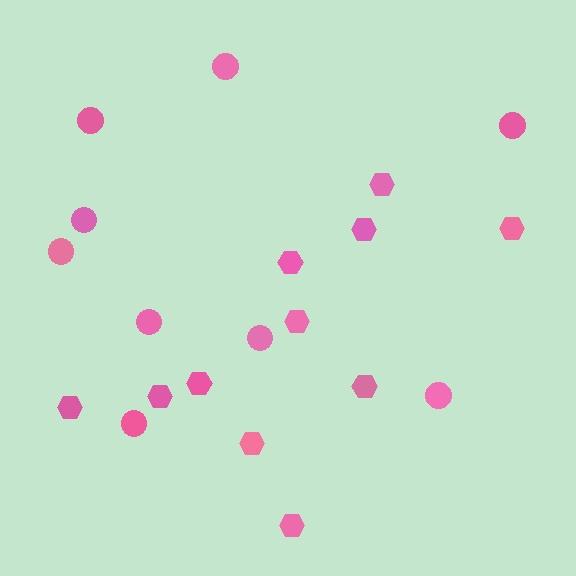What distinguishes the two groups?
There are 2 groups: one group of hexagons (11) and one group of circles (9).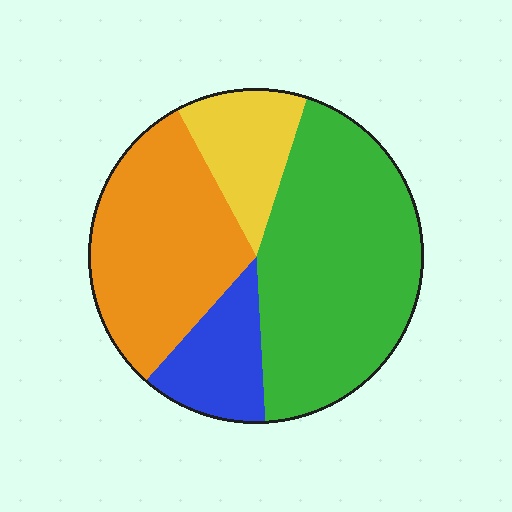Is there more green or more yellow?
Green.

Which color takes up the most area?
Green, at roughly 45%.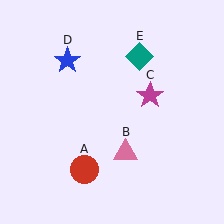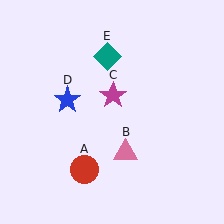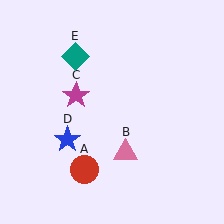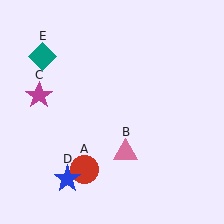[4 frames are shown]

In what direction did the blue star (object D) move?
The blue star (object D) moved down.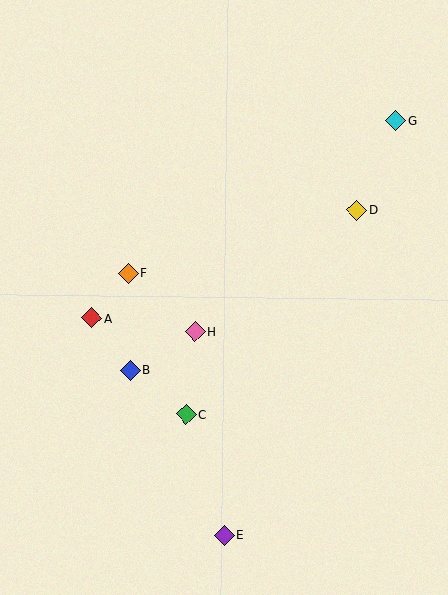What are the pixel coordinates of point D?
Point D is at (357, 210).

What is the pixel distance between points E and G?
The distance between E and G is 449 pixels.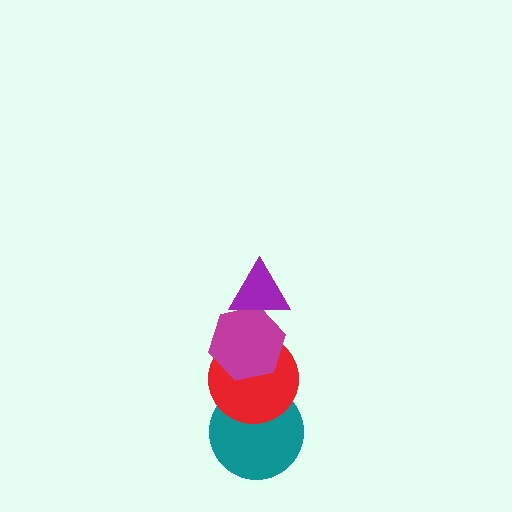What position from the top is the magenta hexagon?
The magenta hexagon is 2nd from the top.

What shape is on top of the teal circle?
The red circle is on top of the teal circle.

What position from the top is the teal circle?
The teal circle is 4th from the top.